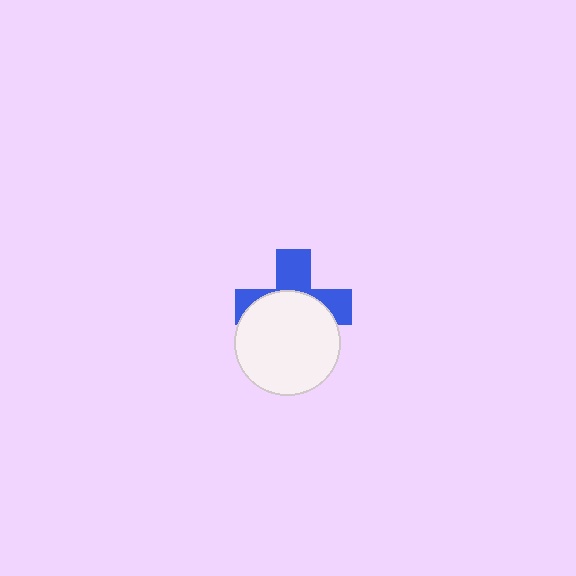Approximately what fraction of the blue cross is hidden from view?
Roughly 57% of the blue cross is hidden behind the white circle.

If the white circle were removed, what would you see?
You would see the complete blue cross.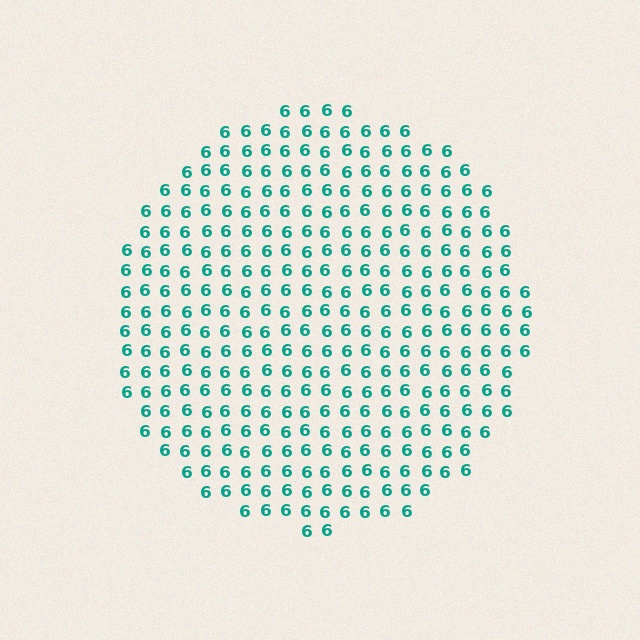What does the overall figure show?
The overall figure shows a circle.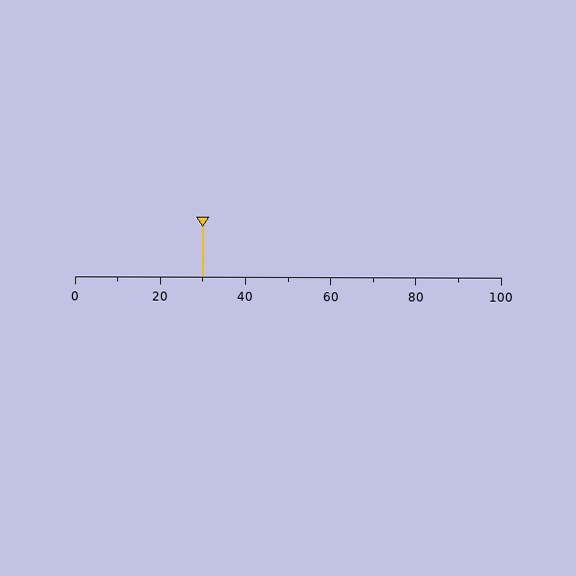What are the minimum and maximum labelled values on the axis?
The axis runs from 0 to 100.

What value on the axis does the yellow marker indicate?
The marker indicates approximately 30.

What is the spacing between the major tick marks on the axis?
The major ticks are spaced 20 apart.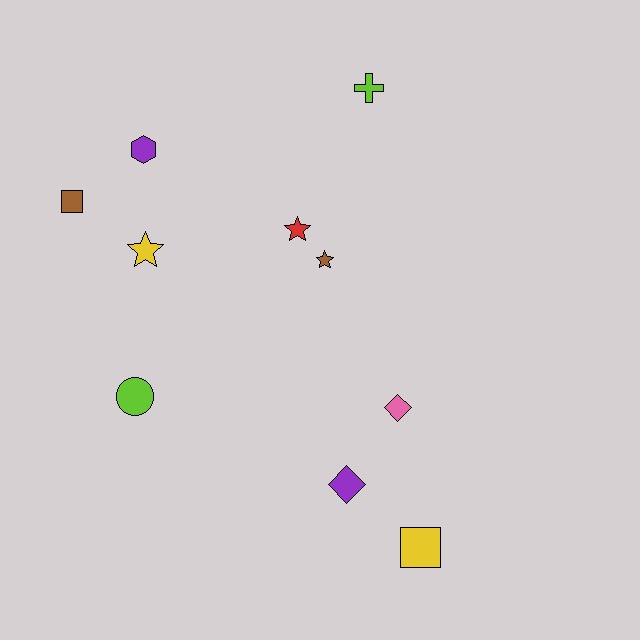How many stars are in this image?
There are 3 stars.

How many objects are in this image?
There are 10 objects.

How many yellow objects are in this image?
There are 2 yellow objects.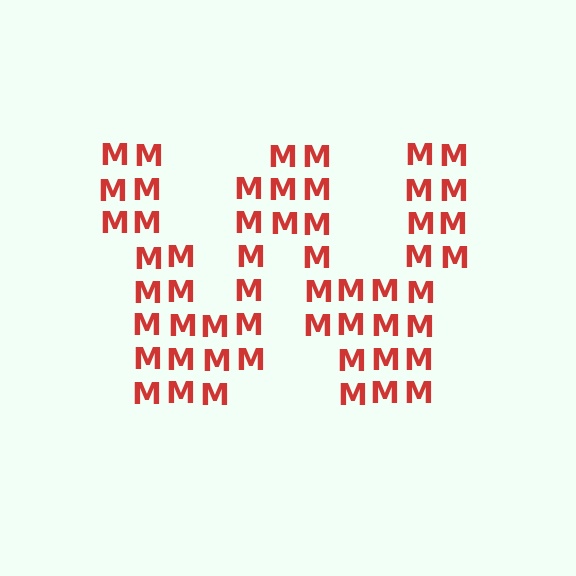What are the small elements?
The small elements are letter M's.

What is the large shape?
The large shape is the letter W.